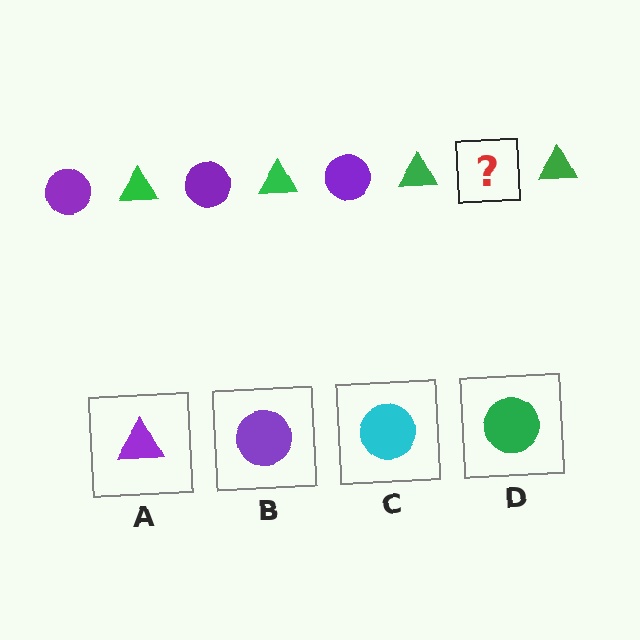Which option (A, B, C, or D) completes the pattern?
B.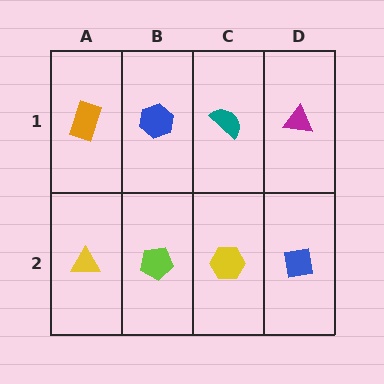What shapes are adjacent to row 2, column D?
A magenta triangle (row 1, column D), a yellow hexagon (row 2, column C).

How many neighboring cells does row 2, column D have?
2.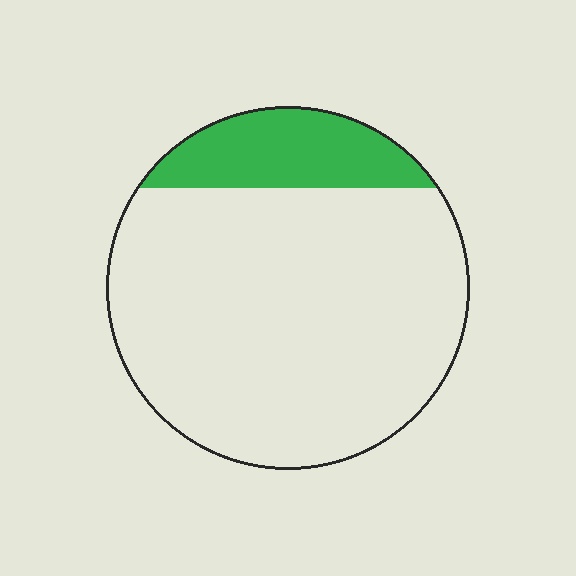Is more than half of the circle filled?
No.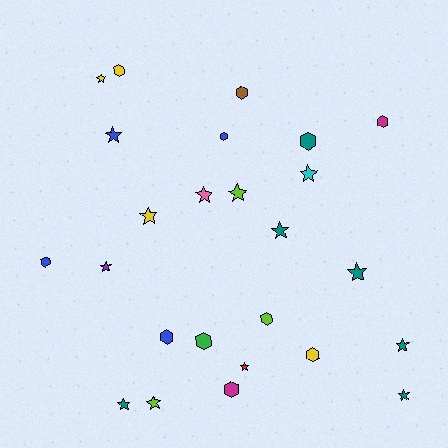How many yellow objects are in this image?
There are 4 yellow objects.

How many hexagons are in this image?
There are 11 hexagons.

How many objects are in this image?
There are 25 objects.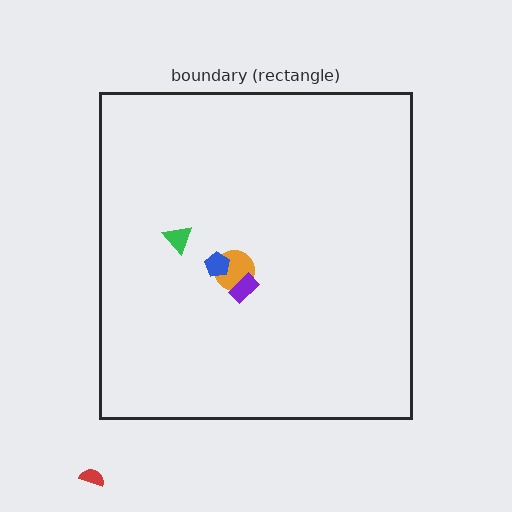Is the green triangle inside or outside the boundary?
Inside.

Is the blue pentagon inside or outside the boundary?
Inside.